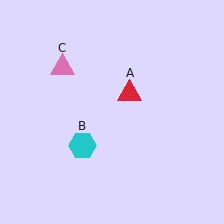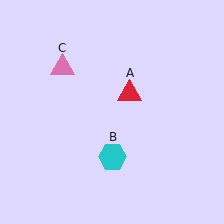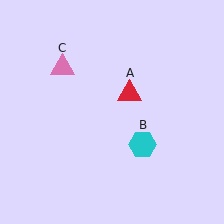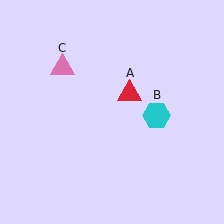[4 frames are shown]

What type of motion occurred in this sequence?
The cyan hexagon (object B) rotated counterclockwise around the center of the scene.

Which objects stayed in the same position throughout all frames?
Red triangle (object A) and pink triangle (object C) remained stationary.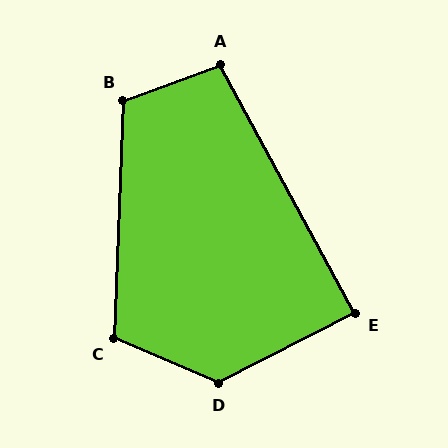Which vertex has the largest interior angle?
D, at approximately 130 degrees.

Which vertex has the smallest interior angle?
E, at approximately 88 degrees.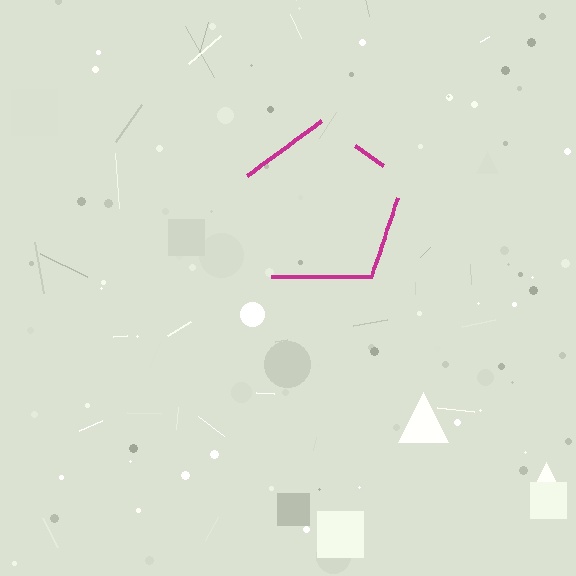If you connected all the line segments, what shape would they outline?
They would outline a pentagon.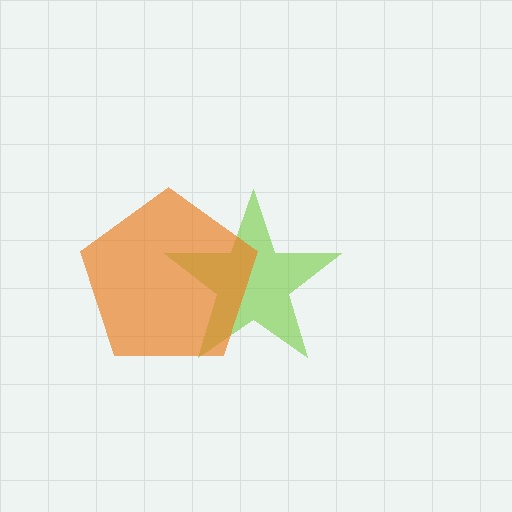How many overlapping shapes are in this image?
There are 2 overlapping shapes in the image.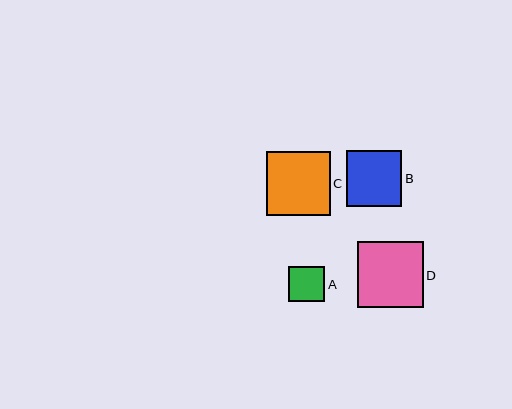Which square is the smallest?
Square A is the smallest with a size of approximately 36 pixels.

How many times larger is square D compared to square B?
Square D is approximately 1.2 times the size of square B.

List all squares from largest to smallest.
From largest to smallest: D, C, B, A.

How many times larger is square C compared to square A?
Square C is approximately 1.8 times the size of square A.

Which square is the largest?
Square D is the largest with a size of approximately 66 pixels.